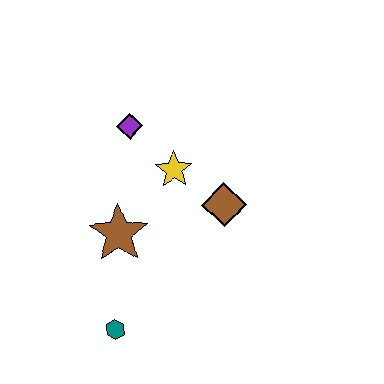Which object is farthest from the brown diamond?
The teal hexagon is farthest from the brown diamond.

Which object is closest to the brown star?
The yellow star is closest to the brown star.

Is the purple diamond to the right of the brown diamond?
No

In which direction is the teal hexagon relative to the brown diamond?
The teal hexagon is below the brown diamond.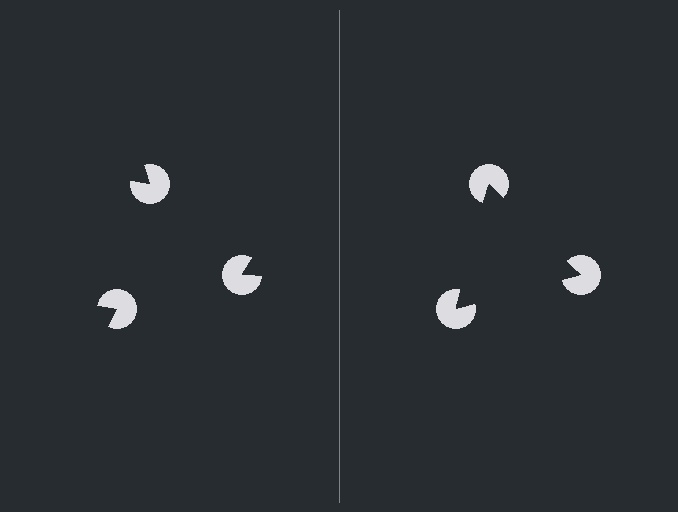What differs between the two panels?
The pac-man discs are positioned identically on both sides; only the wedge orientations differ. On the right they align to a triangle; on the left they are misaligned.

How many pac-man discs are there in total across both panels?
6 — 3 on each side.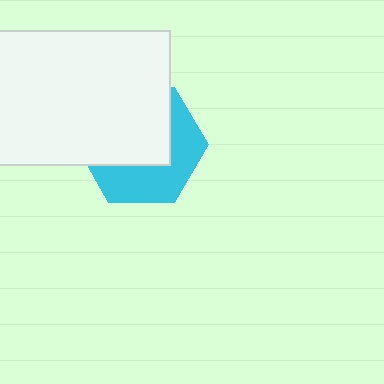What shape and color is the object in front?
The object in front is a white rectangle.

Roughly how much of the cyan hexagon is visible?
A small part of it is visible (roughly 44%).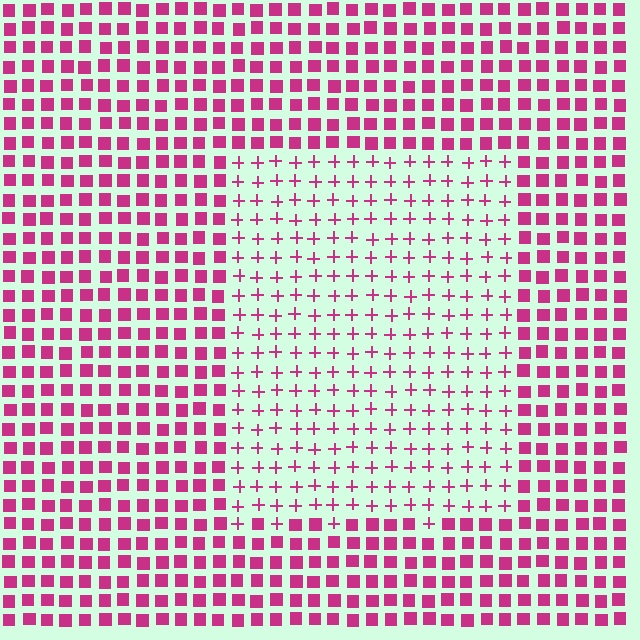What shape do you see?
I see a rectangle.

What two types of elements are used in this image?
The image uses plus signs inside the rectangle region and squares outside it.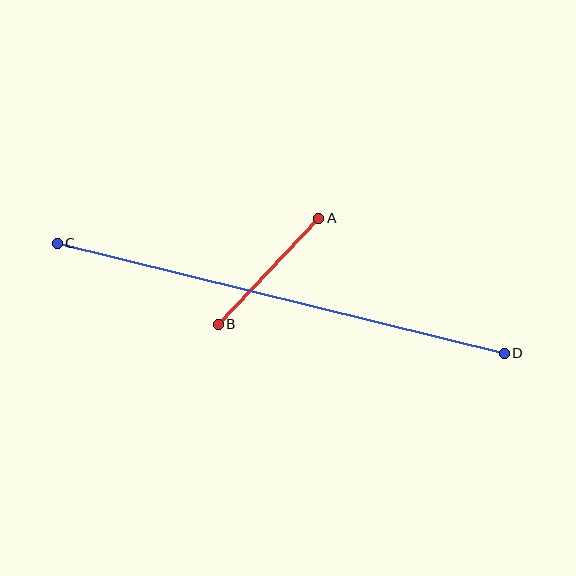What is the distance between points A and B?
The distance is approximately 146 pixels.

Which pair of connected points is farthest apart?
Points C and D are farthest apart.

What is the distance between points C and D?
The distance is approximately 460 pixels.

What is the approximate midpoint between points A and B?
The midpoint is at approximately (269, 271) pixels.